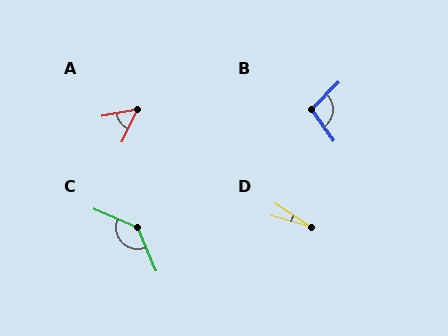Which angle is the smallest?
D, at approximately 18 degrees.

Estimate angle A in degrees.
Approximately 55 degrees.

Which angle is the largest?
C, at approximately 136 degrees.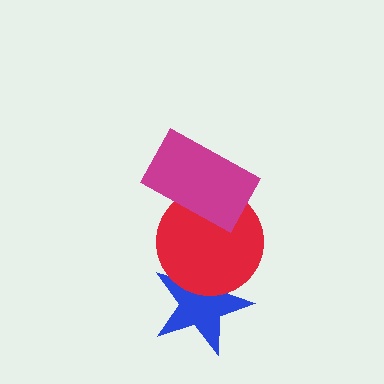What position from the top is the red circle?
The red circle is 2nd from the top.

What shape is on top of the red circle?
The magenta rectangle is on top of the red circle.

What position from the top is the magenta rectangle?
The magenta rectangle is 1st from the top.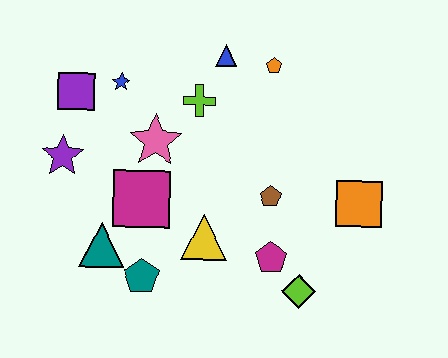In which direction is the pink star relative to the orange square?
The pink star is to the left of the orange square.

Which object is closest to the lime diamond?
The magenta pentagon is closest to the lime diamond.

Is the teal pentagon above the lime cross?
No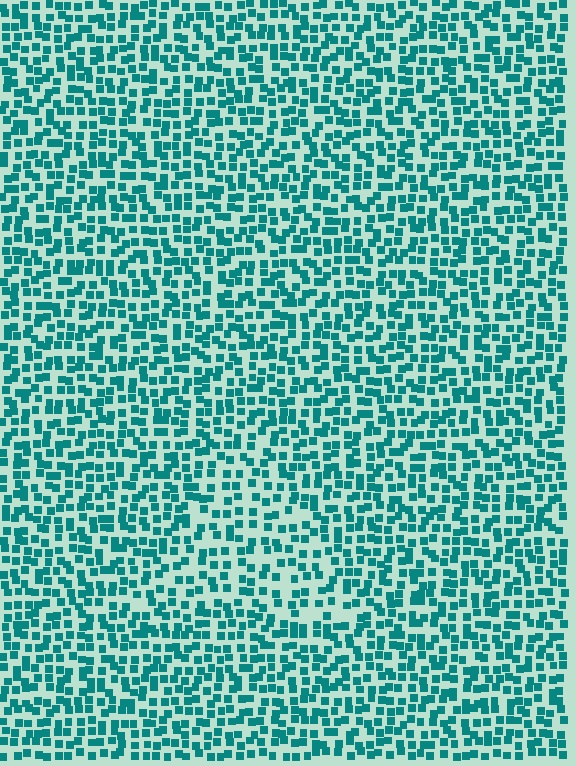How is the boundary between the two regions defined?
The boundary is defined by a change in element density (approximately 1.5x ratio). All elements are the same color, size, and shape.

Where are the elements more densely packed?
The elements are more densely packed outside the triangle boundary.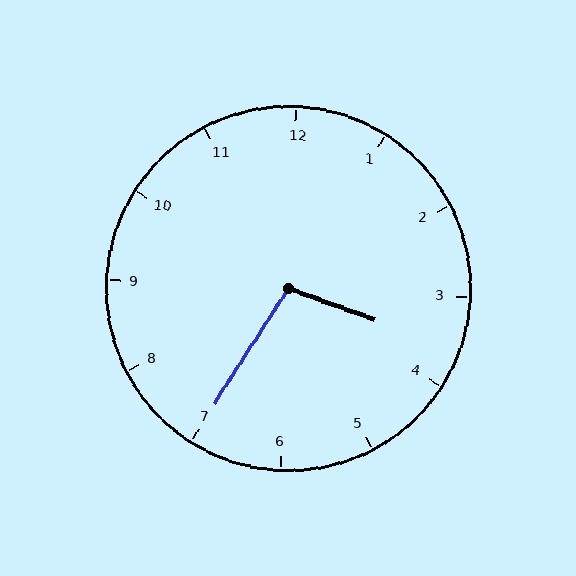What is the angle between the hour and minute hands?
Approximately 102 degrees.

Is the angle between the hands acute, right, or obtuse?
It is obtuse.